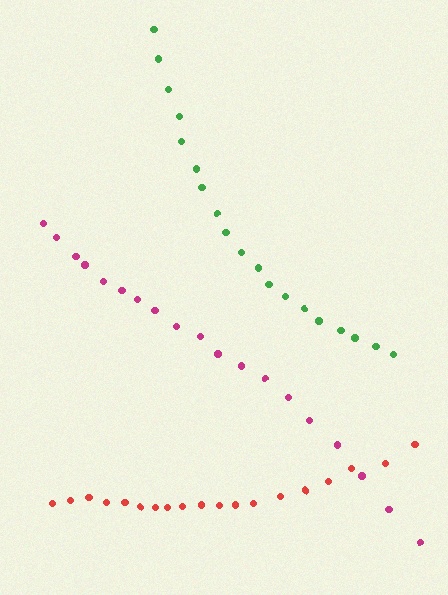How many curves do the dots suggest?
There are 3 distinct paths.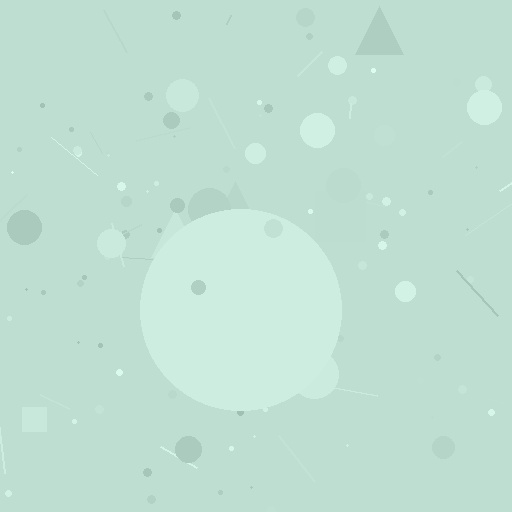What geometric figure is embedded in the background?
A circle is embedded in the background.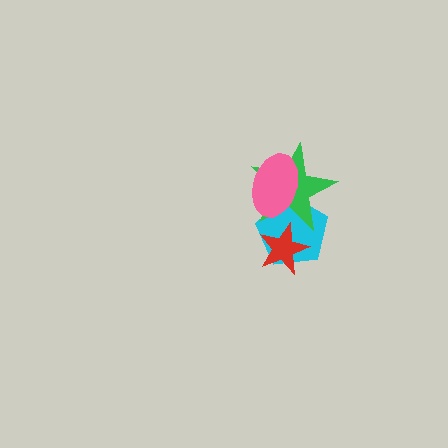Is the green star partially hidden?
Yes, it is partially covered by another shape.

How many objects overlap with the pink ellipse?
2 objects overlap with the pink ellipse.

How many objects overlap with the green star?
3 objects overlap with the green star.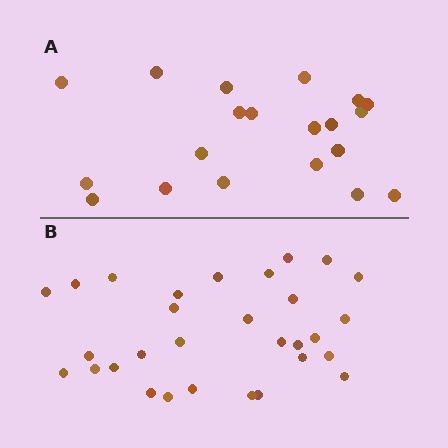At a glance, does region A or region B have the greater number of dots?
Region B (the bottom region) has more dots.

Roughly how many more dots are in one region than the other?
Region B has roughly 10 or so more dots than region A.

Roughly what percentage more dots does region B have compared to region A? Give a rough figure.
About 50% more.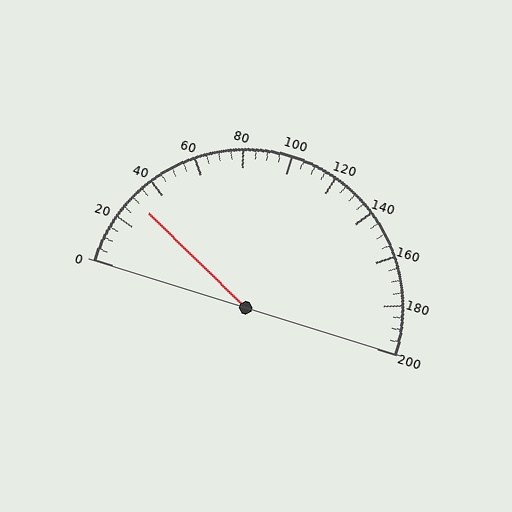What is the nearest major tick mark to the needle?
The nearest major tick mark is 40.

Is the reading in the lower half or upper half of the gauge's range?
The reading is in the lower half of the range (0 to 200).